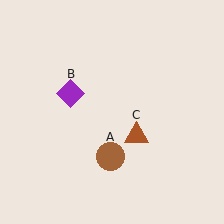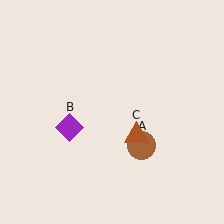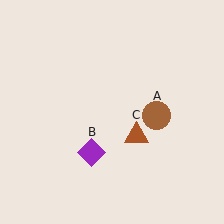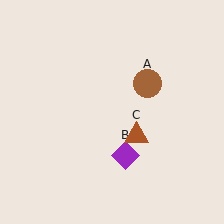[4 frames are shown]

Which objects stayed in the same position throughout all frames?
Brown triangle (object C) remained stationary.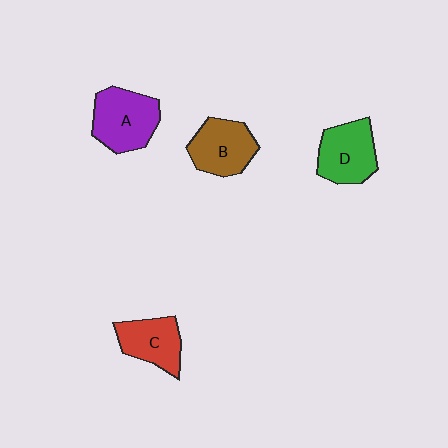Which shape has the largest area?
Shape A (purple).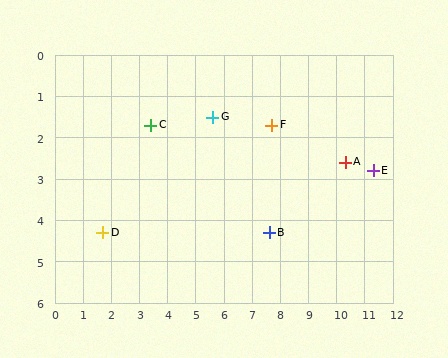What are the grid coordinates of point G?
Point G is at approximately (5.6, 1.5).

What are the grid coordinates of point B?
Point B is at approximately (7.6, 4.3).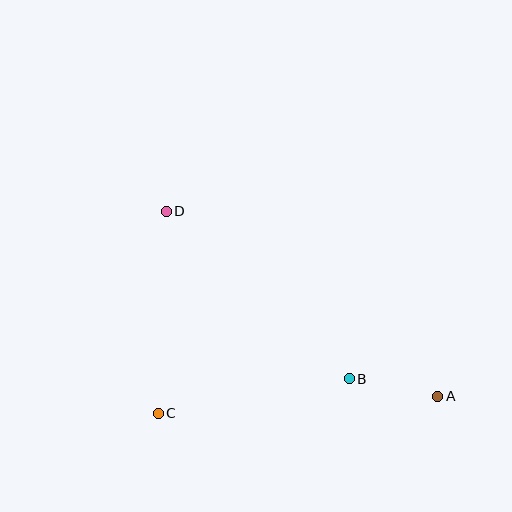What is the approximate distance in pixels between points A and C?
The distance between A and C is approximately 280 pixels.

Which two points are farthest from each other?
Points A and D are farthest from each other.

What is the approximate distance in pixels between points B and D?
The distance between B and D is approximately 249 pixels.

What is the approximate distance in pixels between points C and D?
The distance between C and D is approximately 202 pixels.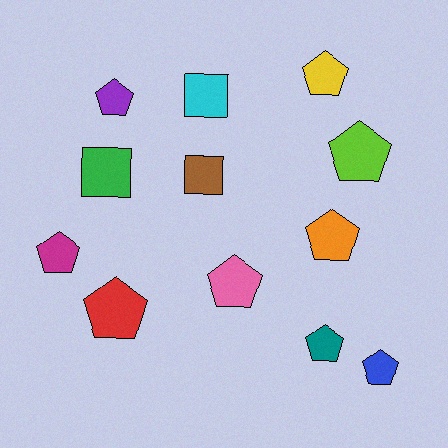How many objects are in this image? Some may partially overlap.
There are 12 objects.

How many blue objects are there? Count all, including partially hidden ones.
There is 1 blue object.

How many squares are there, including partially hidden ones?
There are 3 squares.